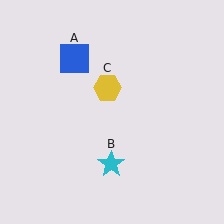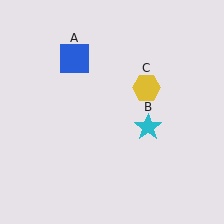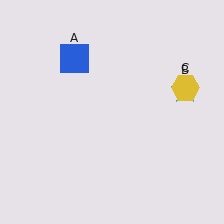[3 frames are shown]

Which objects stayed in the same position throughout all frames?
Blue square (object A) remained stationary.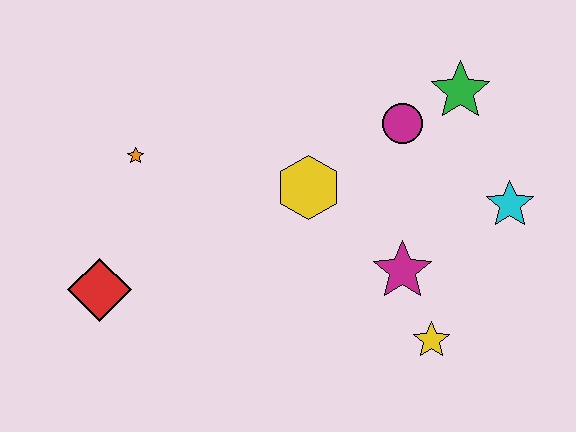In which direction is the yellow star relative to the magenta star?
The yellow star is below the magenta star.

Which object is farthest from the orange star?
The cyan star is farthest from the orange star.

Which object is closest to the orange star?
The red diamond is closest to the orange star.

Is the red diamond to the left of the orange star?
Yes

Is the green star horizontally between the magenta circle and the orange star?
No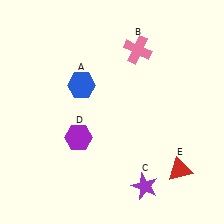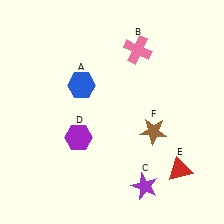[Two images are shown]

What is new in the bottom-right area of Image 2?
A brown star (F) was added in the bottom-right area of Image 2.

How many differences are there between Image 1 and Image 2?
There is 1 difference between the two images.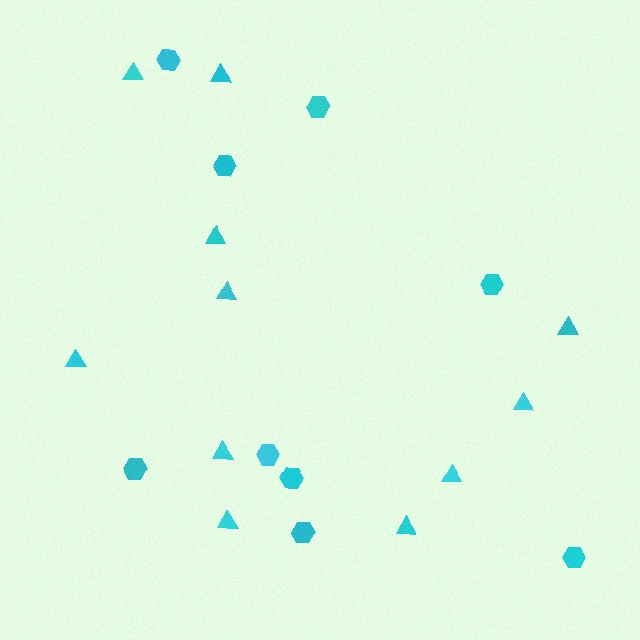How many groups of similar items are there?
There are 2 groups: one group of triangles (11) and one group of hexagons (9).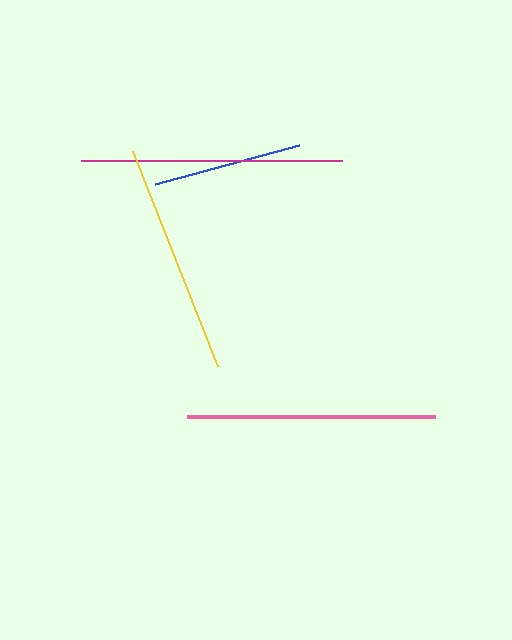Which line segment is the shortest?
The blue line is the shortest at approximately 149 pixels.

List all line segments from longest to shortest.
From longest to shortest: magenta, pink, yellow, blue.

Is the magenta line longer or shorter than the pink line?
The magenta line is longer than the pink line.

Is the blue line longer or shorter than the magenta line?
The magenta line is longer than the blue line.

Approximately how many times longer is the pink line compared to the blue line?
The pink line is approximately 1.7 times the length of the blue line.